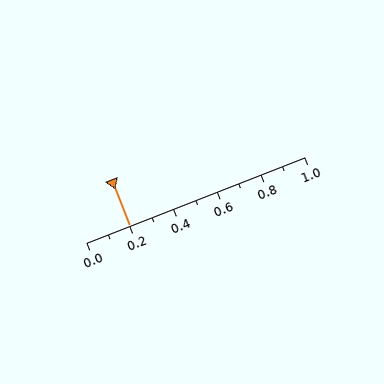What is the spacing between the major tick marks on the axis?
The major ticks are spaced 0.2 apart.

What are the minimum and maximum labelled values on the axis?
The axis runs from 0.0 to 1.0.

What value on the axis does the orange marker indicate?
The marker indicates approximately 0.2.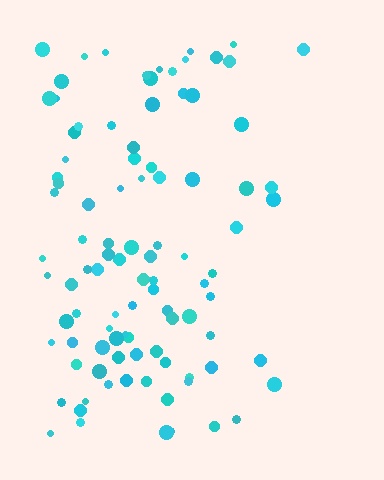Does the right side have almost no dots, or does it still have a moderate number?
Still a moderate number, just noticeably fewer than the left.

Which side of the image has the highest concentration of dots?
The left.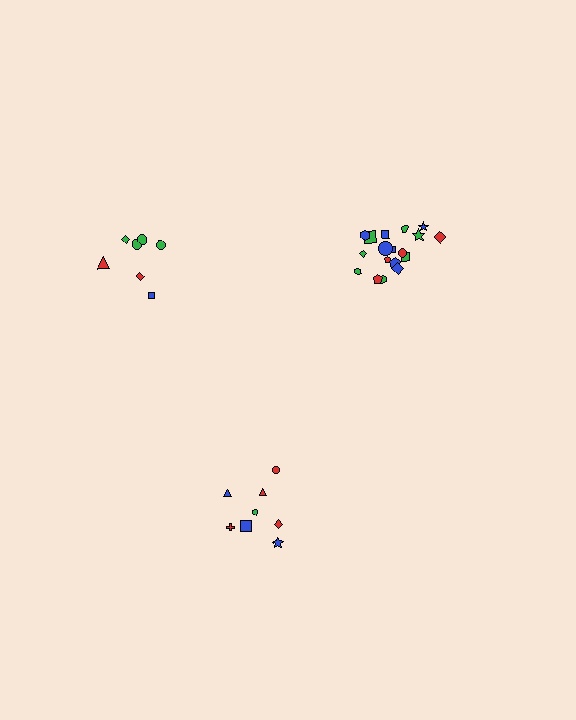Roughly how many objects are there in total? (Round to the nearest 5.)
Roughly 35 objects in total.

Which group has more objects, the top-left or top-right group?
The top-right group.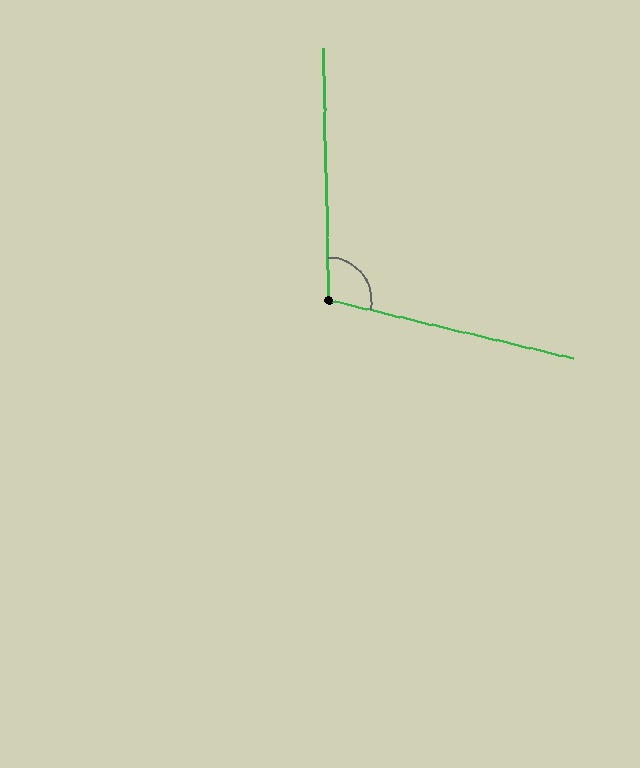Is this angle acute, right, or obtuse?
It is obtuse.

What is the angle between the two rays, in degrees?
Approximately 105 degrees.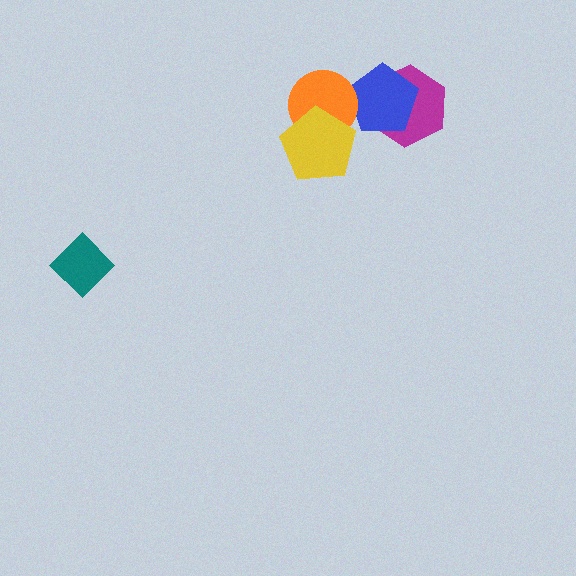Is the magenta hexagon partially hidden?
Yes, it is partially covered by another shape.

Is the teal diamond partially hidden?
No, no other shape covers it.